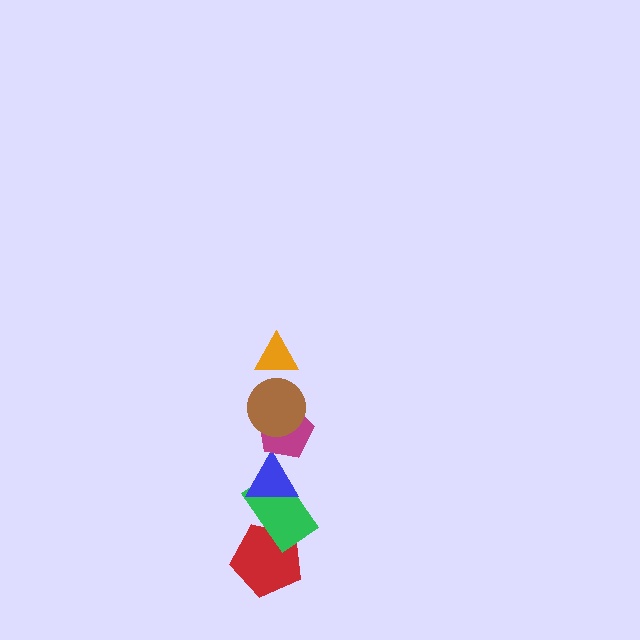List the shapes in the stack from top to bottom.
From top to bottom: the orange triangle, the brown circle, the magenta pentagon, the blue triangle, the green rectangle, the red pentagon.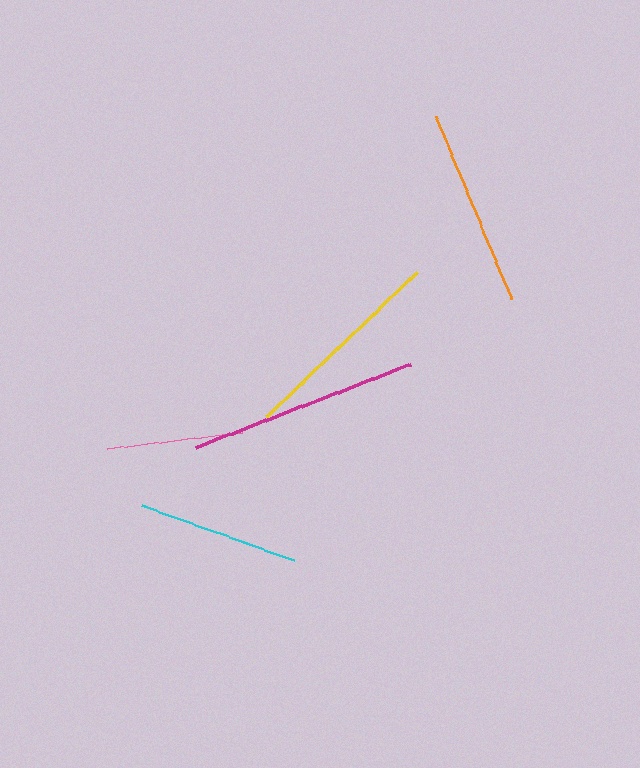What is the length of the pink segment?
The pink segment is approximately 136 pixels long.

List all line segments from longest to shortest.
From longest to shortest: magenta, yellow, orange, cyan, pink.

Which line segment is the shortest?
The pink line is the shortest at approximately 136 pixels.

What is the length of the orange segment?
The orange segment is approximately 198 pixels long.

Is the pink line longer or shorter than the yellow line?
The yellow line is longer than the pink line.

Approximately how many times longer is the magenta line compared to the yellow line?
The magenta line is approximately 1.1 times the length of the yellow line.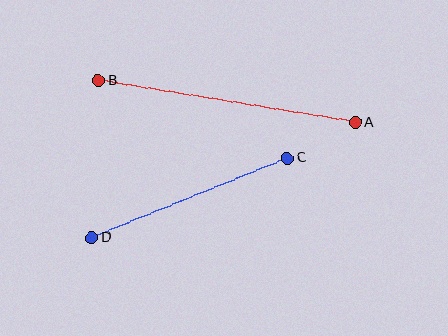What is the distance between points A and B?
The distance is approximately 260 pixels.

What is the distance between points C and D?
The distance is approximately 211 pixels.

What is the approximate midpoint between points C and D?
The midpoint is at approximately (190, 198) pixels.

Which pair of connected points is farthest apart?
Points A and B are farthest apart.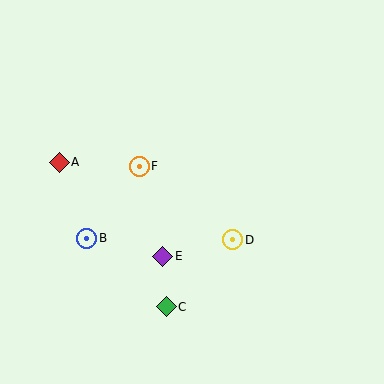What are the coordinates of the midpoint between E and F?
The midpoint between E and F is at (151, 211).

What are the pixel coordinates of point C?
Point C is at (166, 307).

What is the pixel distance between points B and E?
The distance between B and E is 78 pixels.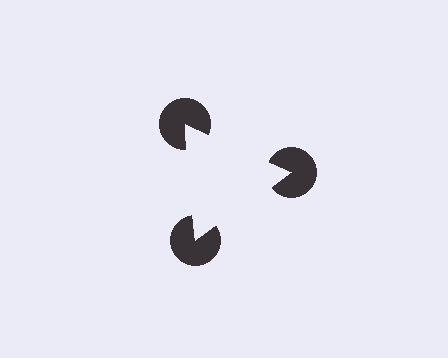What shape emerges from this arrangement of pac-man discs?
An illusory triangle — its edges are inferred from the aligned wedge cuts in the pac-man discs, not physically drawn.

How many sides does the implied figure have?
3 sides.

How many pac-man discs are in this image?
There are 3 — one at each vertex of the illusory triangle.